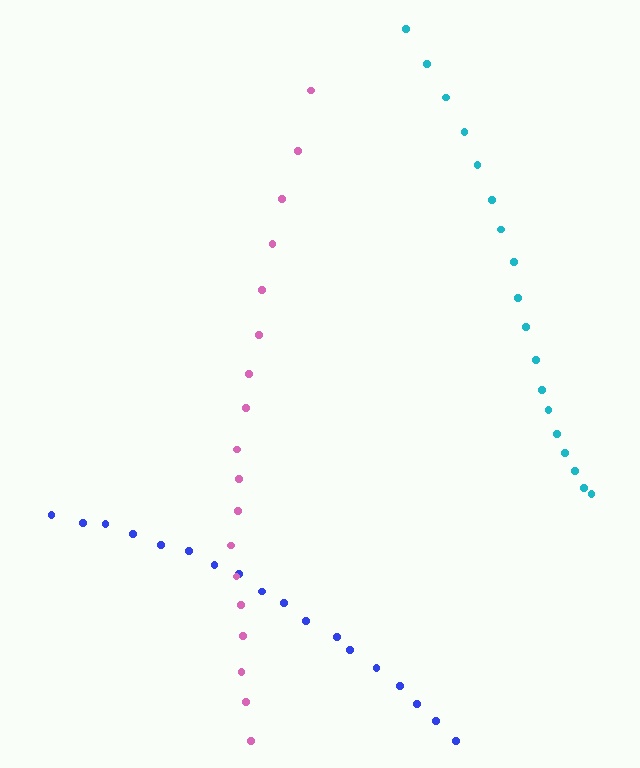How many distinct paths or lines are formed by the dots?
There are 3 distinct paths.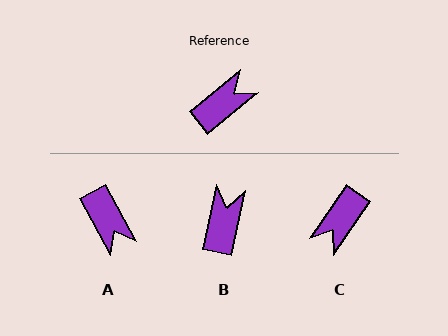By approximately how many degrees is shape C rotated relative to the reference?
Approximately 164 degrees clockwise.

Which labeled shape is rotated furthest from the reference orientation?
C, about 164 degrees away.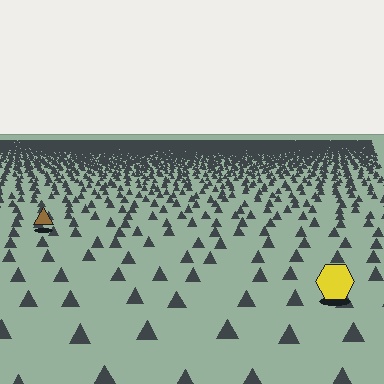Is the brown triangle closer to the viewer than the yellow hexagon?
No. The yellow hexagon is closer — you can tell from the texture gradient: the ground texture is coarser near it.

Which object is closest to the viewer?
The yellow hexagon is closest. The texture marks near it are larger and more spread out.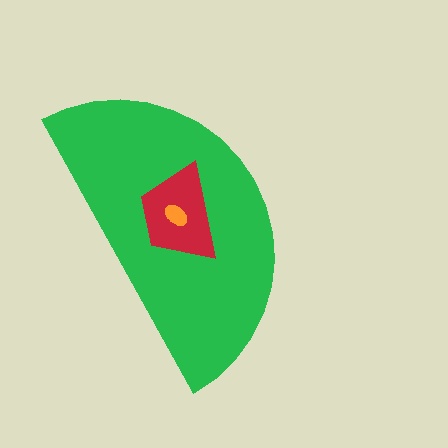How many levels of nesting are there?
3.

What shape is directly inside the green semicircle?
The red trapezoid.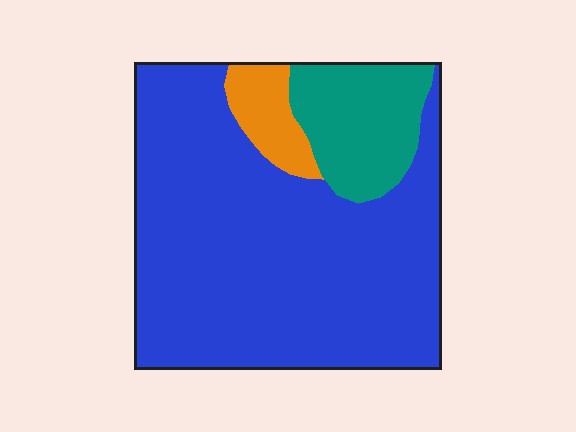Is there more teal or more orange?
Teal.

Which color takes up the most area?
Blue, at roughly 75%.